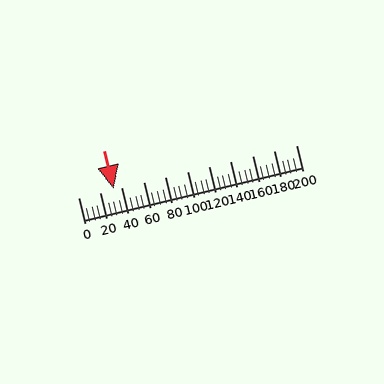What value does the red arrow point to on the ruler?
The red arrow points to approximately 33.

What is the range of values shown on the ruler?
The ruler shows values from 0 to 200.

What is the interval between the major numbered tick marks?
The major tick marks are spaced 20 units apart.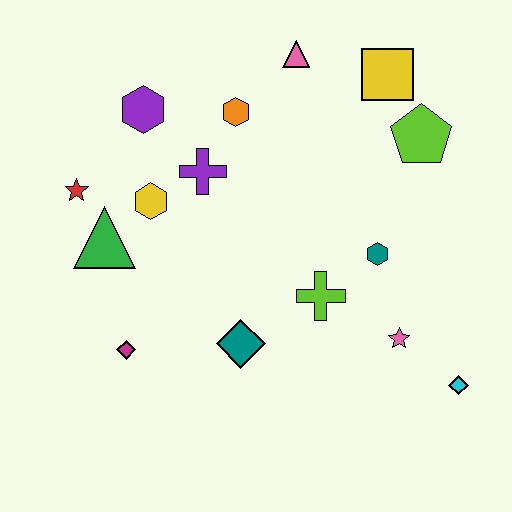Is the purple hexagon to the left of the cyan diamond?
Yes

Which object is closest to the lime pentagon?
The yellow square is closest to the lime pentagon.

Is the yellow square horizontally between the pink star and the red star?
Yes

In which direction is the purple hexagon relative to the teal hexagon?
The purple hexagon is to the left of the teal hexagon.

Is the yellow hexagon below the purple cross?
Yes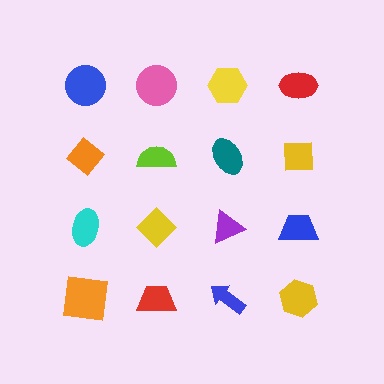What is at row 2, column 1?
An orange diamond.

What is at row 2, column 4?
A yellow square.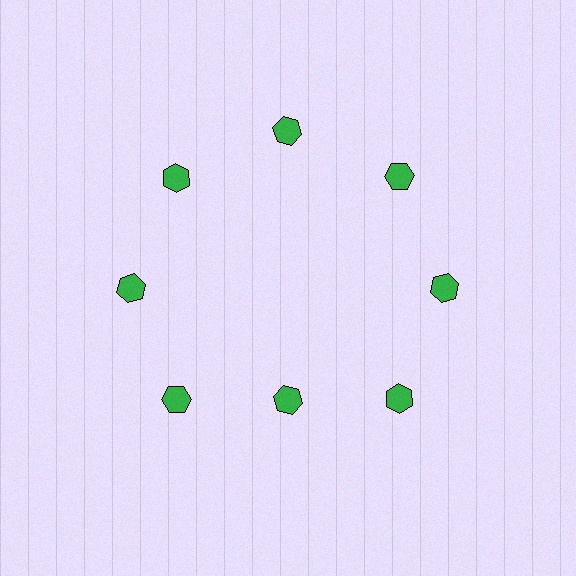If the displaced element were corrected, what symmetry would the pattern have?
It would have 8-fold rotational symmetry — the pattern would map onto itself every 45 degrees.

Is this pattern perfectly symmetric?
No. The 8 green hexagons are arranged in a ring, but one element near the 6 o'clock position is pulled inward toward the center, breaking the 8-fold rotational symmetry.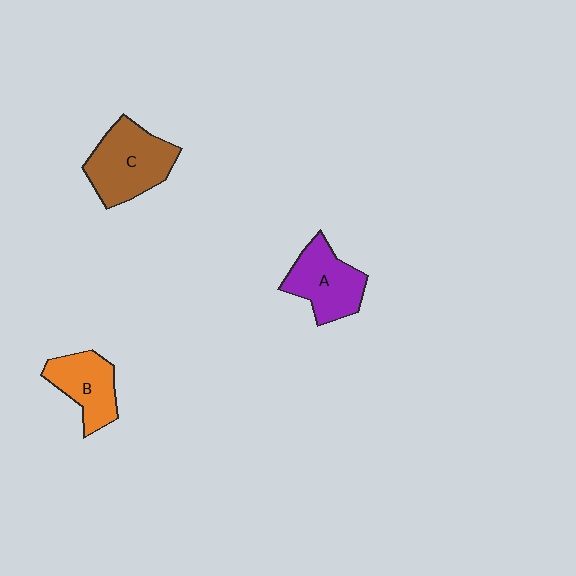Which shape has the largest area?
Shape C (brown).